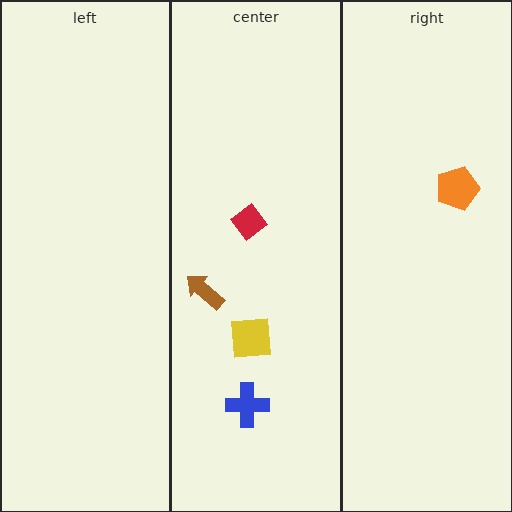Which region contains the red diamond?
The center region.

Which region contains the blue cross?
The center region.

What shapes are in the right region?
The orange pentagon.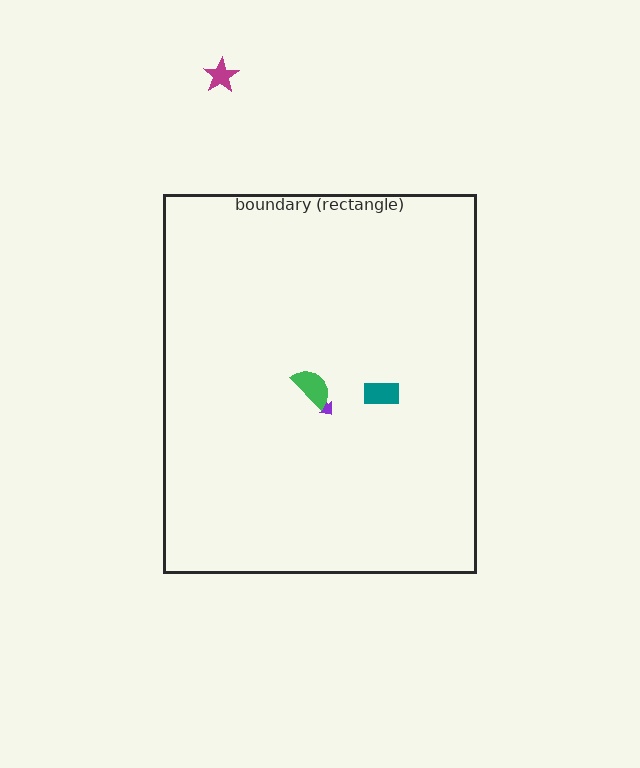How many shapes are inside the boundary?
3 inside, 1 outside.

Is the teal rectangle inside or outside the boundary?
Inside.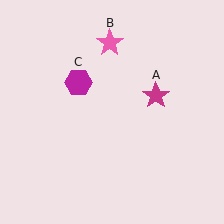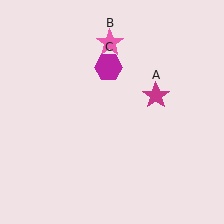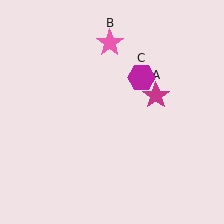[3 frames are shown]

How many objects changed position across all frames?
1 object changed position: magenta hexagon (object C).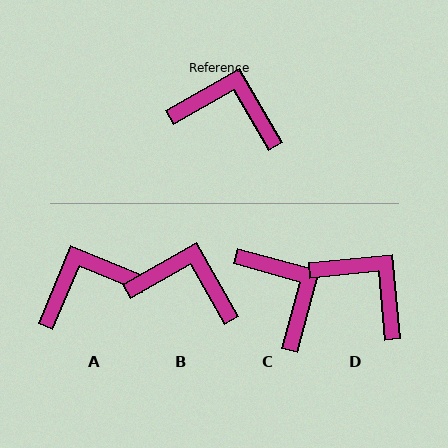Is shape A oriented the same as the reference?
No, it is off by about 38 degrees.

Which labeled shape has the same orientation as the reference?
B.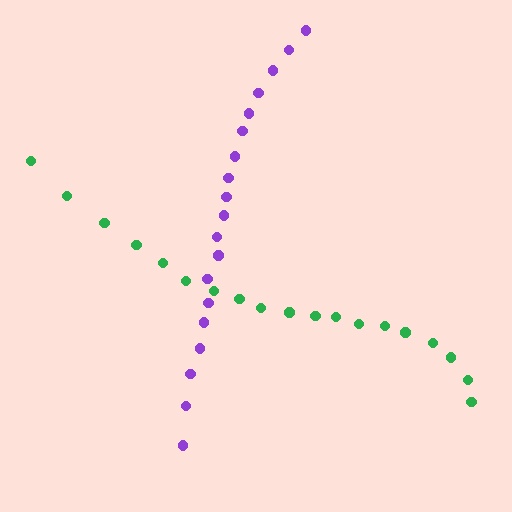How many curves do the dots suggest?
There are 2 distinct paths.